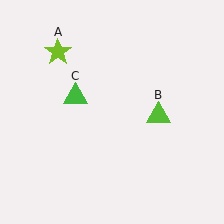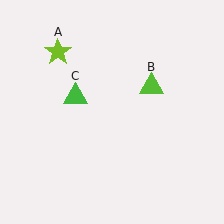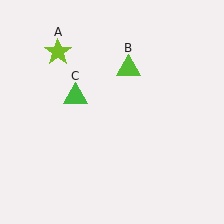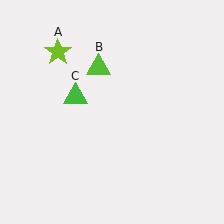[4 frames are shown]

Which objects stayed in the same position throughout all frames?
Lime star (object A) and green triangle (object C) remained stationary.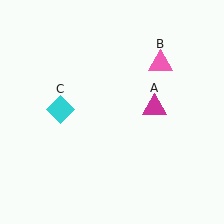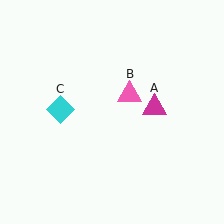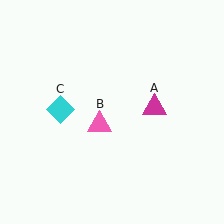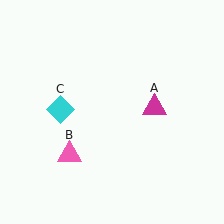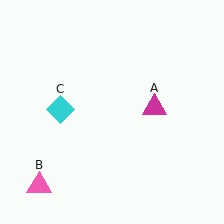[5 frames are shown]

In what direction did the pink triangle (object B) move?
The pink triangle (object B) moved down and to the left.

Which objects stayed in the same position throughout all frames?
Magenta triangle (object A) and cyan diamond (object C) remained stationary.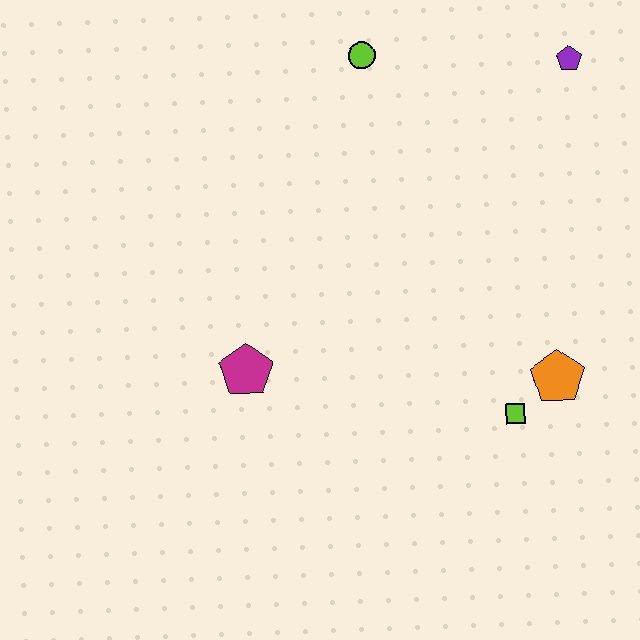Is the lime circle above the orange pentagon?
Yes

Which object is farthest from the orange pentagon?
The lime circle is farthest from the orange pentagon.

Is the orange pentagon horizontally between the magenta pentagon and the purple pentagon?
Yes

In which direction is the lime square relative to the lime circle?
The lime square is below the lime circle.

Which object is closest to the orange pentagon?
The lime square is closest to the orange pentagon.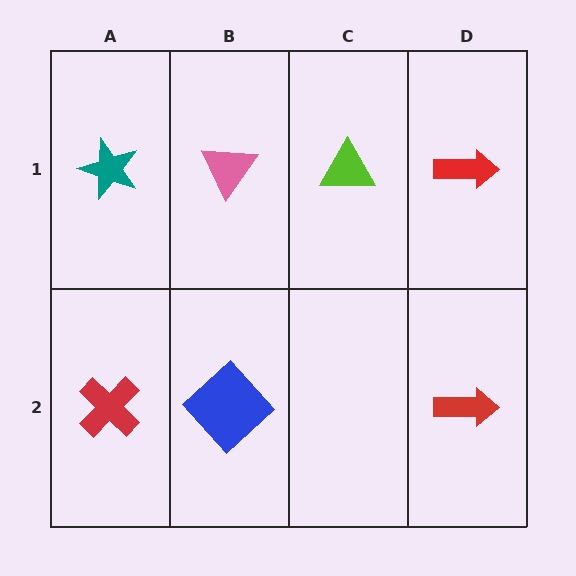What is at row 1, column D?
A red arrow.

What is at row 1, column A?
A teal star.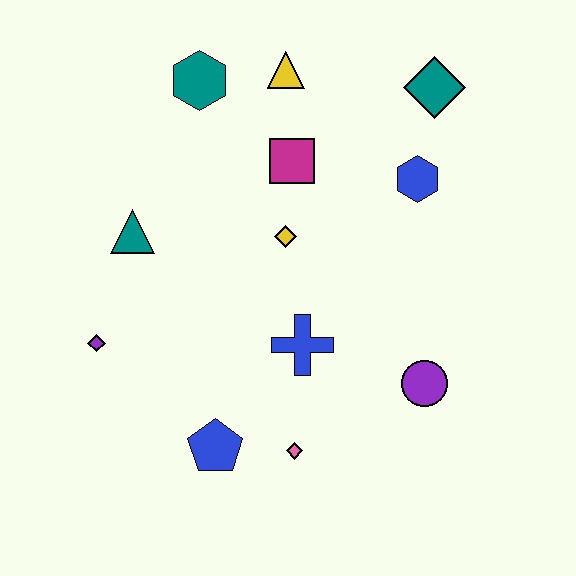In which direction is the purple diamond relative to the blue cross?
The purple diamond is to the left of the blue cross.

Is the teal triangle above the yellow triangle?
No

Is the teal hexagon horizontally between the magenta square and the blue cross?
No